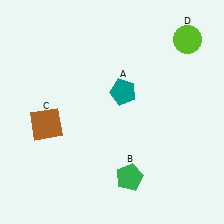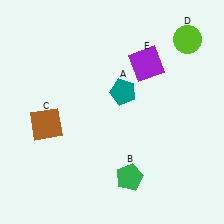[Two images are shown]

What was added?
A purple square (E) was added in Image 2.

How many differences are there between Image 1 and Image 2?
There is 1 difference between the two images.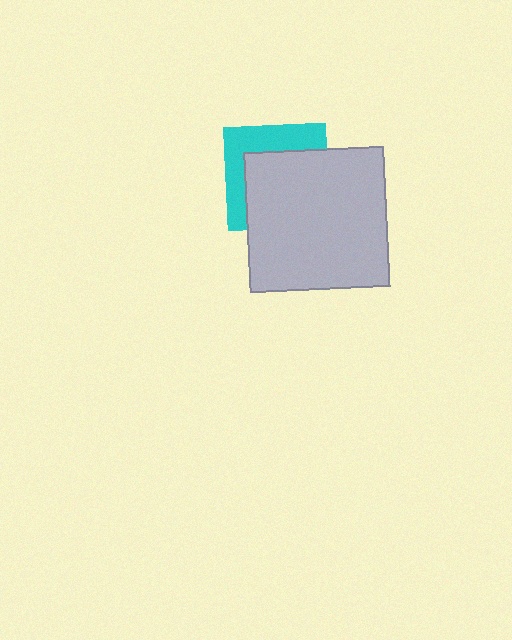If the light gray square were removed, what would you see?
You would see the complete cyan square.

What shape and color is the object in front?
The object in front is a light gray square.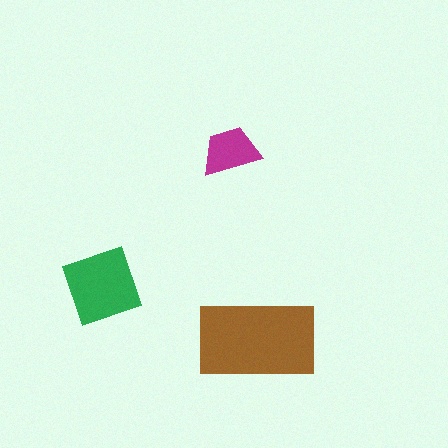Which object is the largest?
The brown rectangle.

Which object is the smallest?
The magenta trapezoid.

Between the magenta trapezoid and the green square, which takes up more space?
The green square.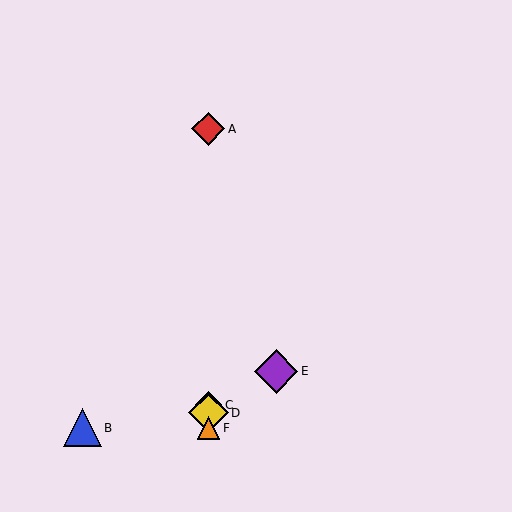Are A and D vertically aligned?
Yes, both are at x≈208.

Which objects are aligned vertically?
Objects A, C, D, F are aligned vertically.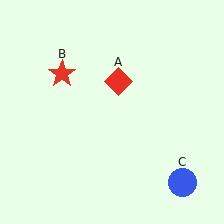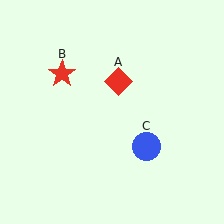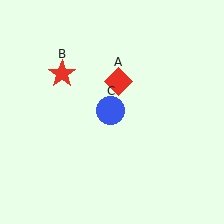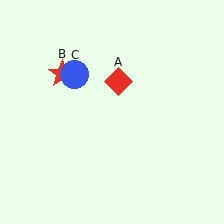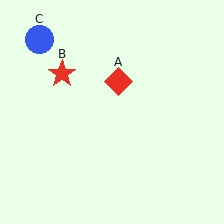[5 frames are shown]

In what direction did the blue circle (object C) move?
The blue circle (object C) moved up and to the left.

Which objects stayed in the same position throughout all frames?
Red diamond (object A) and red star (object B) remained stationary.